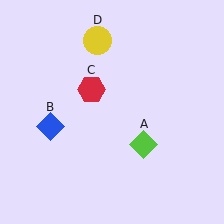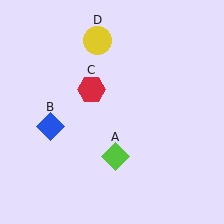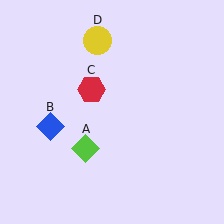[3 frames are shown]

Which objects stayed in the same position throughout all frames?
Blue diamond (object B) and red hexagon (object C) and yellow circle (object D) remained stationary.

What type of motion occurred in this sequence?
The lime diamond (object A) rotated clockwise around the center of the scene.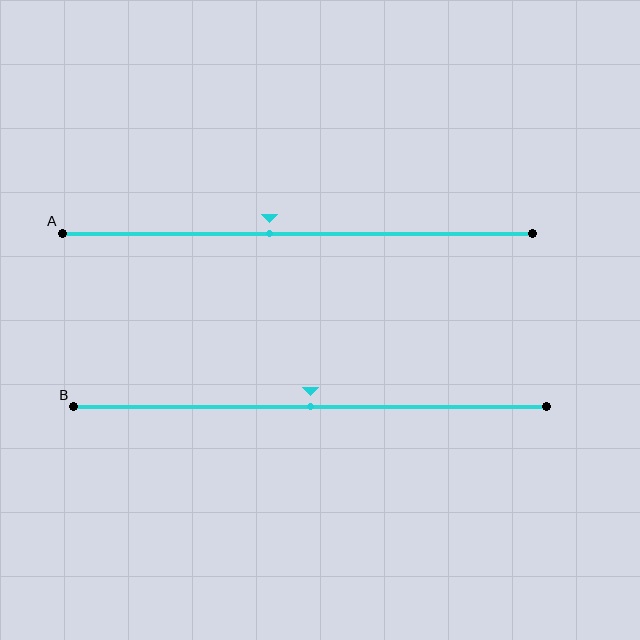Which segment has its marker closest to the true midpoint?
Segment B has its marker closest to the true midpoint.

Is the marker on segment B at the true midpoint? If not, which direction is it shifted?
Yes, the marker on segment B is at the true midpoint.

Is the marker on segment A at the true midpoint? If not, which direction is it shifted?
No, the marker on segment A is shifted to the left by about 6% of the segment length.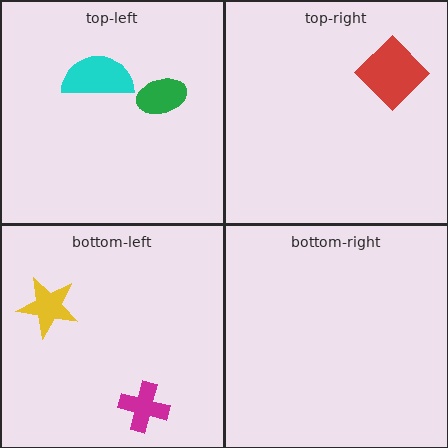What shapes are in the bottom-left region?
The yellow star, the magenta cross.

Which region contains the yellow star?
The bottom-left region.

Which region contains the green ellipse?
The top-left region.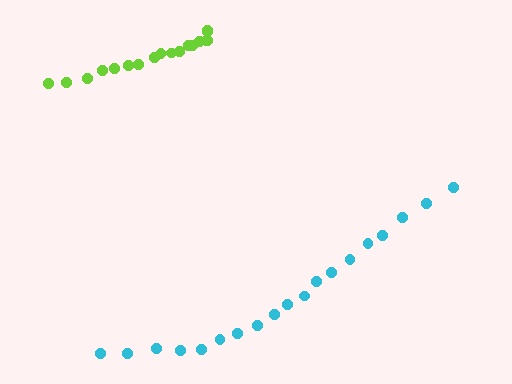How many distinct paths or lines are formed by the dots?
There are 2 distinct paths.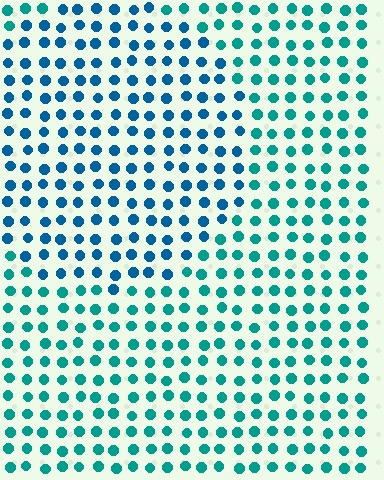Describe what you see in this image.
The image is filled with small teal elements in a uniform arrangement. A circle-shaped region is visible where the elements are tinted to a slightly different hue, forming a subtle color boundary.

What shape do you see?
I see a circle.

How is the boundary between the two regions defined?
The boundary is defined purely by a slight shift in hue (about 29 degrees). Spacing, size, and orientation are identical on both sides.